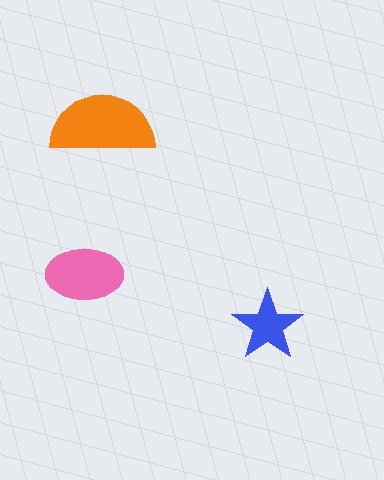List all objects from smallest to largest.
The blue star, the pink ellipse, the orange semicircle.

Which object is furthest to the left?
The pink ellipse is leftmost.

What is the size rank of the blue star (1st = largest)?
3rd.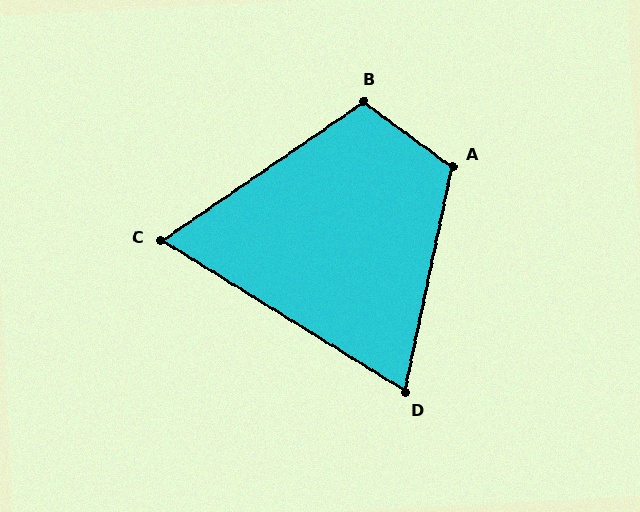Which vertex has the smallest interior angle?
C, at approximately 66 degrees.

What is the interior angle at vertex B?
Approximately 110 degrees (obtuse).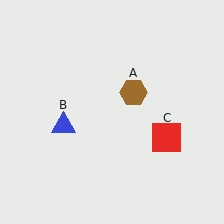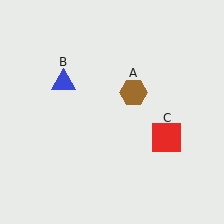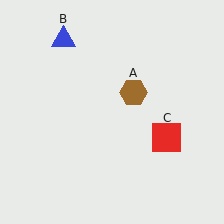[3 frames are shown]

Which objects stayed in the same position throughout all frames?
Brown hexagon (object A) and red square (object C) remained stationary.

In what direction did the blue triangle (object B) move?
The blue triangle (object B) moved up.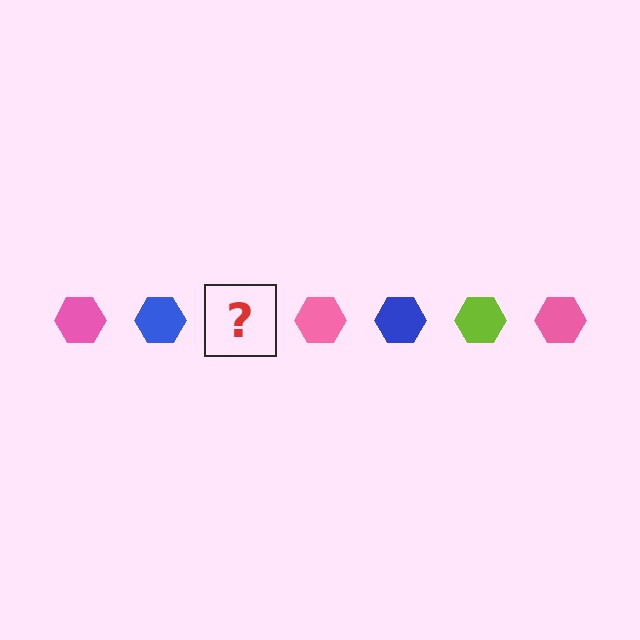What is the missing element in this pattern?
The missing element is a lime hexagon.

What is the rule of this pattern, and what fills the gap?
The rule is that the pattern cycles through pink, blue, lime hexagons. The gap should be filled with a lime hexagon.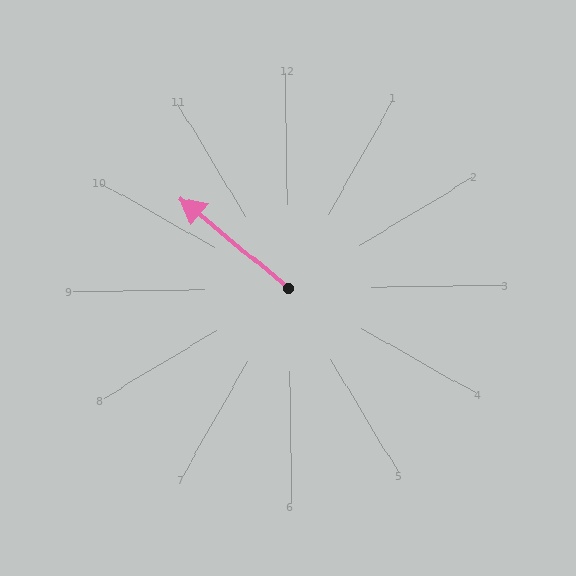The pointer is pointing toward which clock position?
Roughly 10 o'clock.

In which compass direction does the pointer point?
Northwest.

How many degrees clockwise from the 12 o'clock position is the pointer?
Approximately 311 degrees.